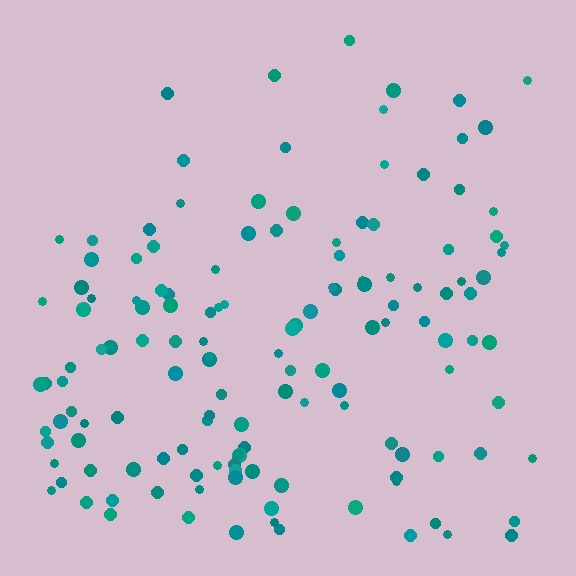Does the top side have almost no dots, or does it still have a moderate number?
Still a moderate number, just noticeably fewer than the bottom.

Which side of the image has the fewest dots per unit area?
The top.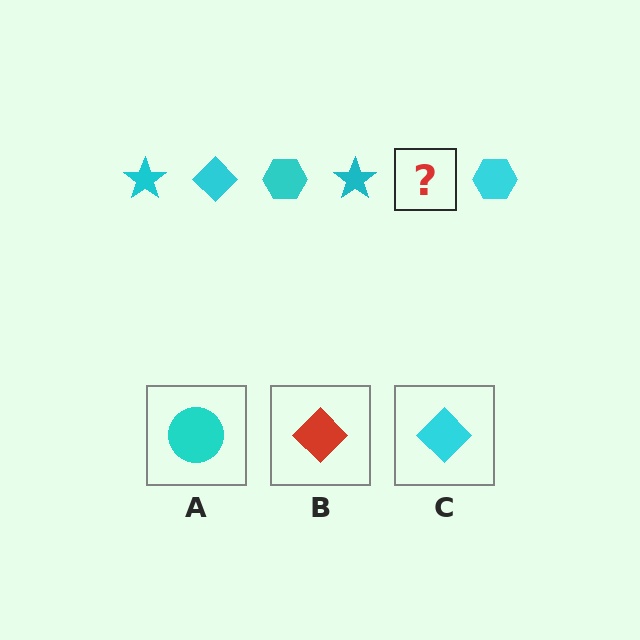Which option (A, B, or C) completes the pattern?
C.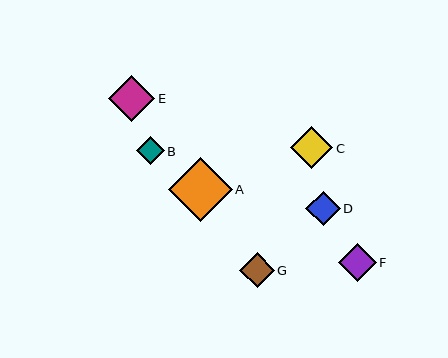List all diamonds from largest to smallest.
From largest to smallest: A, E, C, F, D, G, B.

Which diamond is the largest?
Diamond A is the largest with a size of approximately 64 pixels.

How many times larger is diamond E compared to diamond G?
Diamond E is approximately 1.3 times the size of diamond G.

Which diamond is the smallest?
Diamond B is the smallest with a size of approximately 28 pixels.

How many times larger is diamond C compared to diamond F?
Diamond C is approximately 1.1 times the size of diamond F.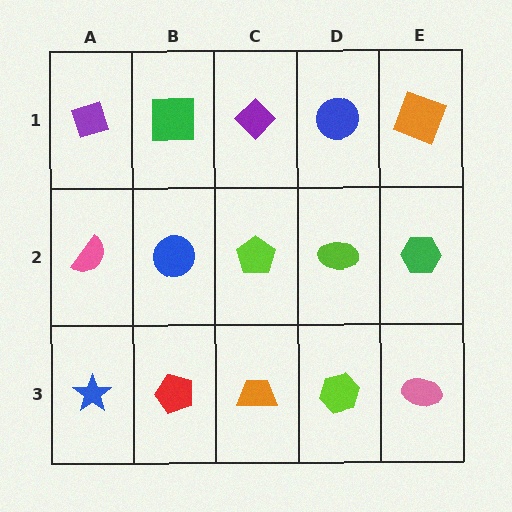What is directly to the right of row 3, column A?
A red pentagon.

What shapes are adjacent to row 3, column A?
A pink semicircle (row 2, column A), a red pentagon (row 3, column B).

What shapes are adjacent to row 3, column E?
A green hexagon (row 2, column E), a lime hexagon (row 3, column D).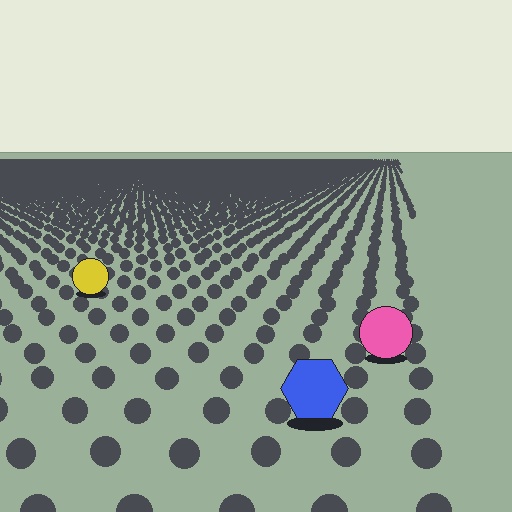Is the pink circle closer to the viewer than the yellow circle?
Yes. The pink circle is closer — you can tell from the texture gradient: the ground texture is coarser near it.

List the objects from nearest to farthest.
From nearest to farthest: the blue hexagon, the pink circle, the yellow circle.